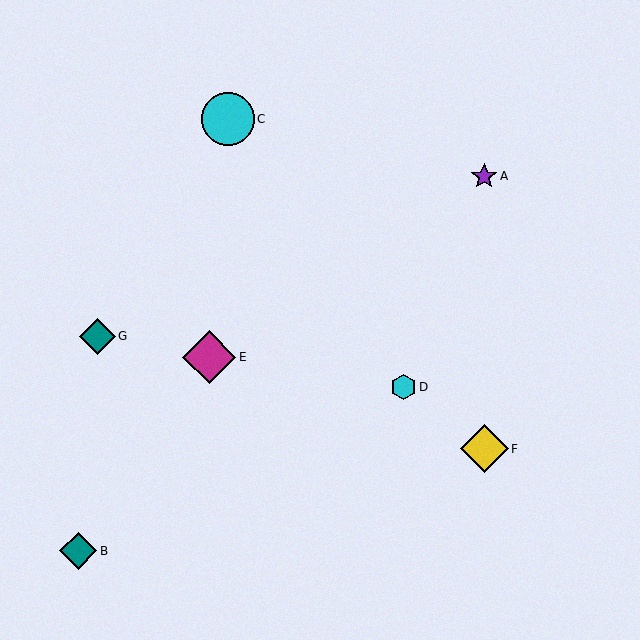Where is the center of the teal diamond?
The center of the teal diamond is at (78, 551).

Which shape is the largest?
The cyan circle (labeled C) is the largest.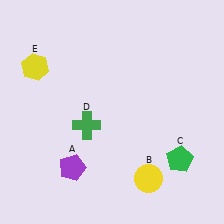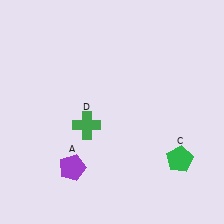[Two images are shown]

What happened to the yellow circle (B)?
The yellow circle (B) was removed in Image 2. It was in the bottom-right area of Image 1.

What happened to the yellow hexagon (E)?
The yellow hexagon (E) was removed in Image 2. It was in the top-left area of Image 1.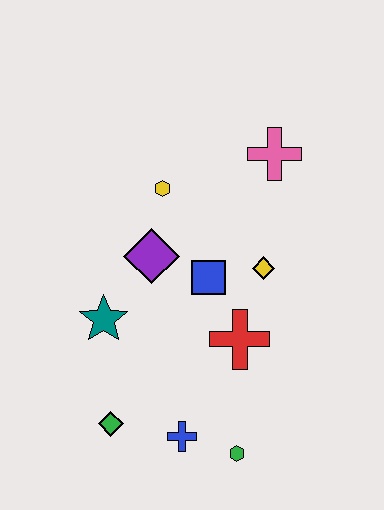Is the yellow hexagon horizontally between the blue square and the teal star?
Yes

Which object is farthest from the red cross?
The pink cross is farthest from the red cross.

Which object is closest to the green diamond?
The blue cross is closest to the green diamond.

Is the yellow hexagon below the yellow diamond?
No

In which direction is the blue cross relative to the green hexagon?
The blue cross is to the left of the green hexagon.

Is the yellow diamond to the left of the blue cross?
No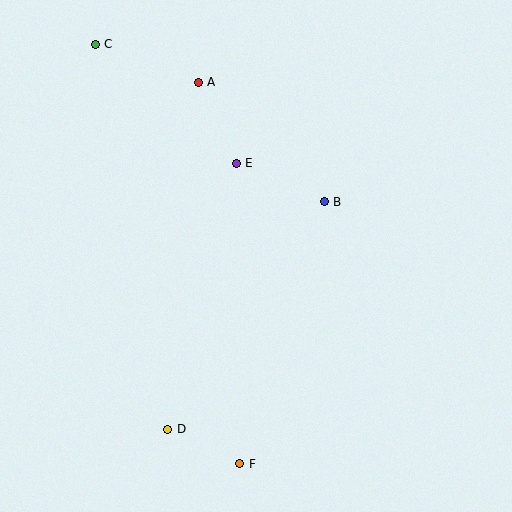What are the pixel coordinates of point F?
Point F is at (240, 464).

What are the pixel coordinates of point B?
Point B is at (324, 202).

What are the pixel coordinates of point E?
Point E is at (236, 163).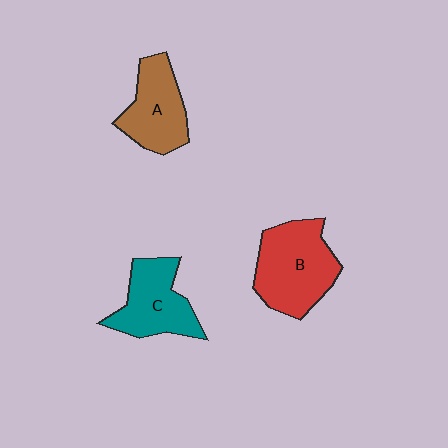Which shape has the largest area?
Shape B (red).